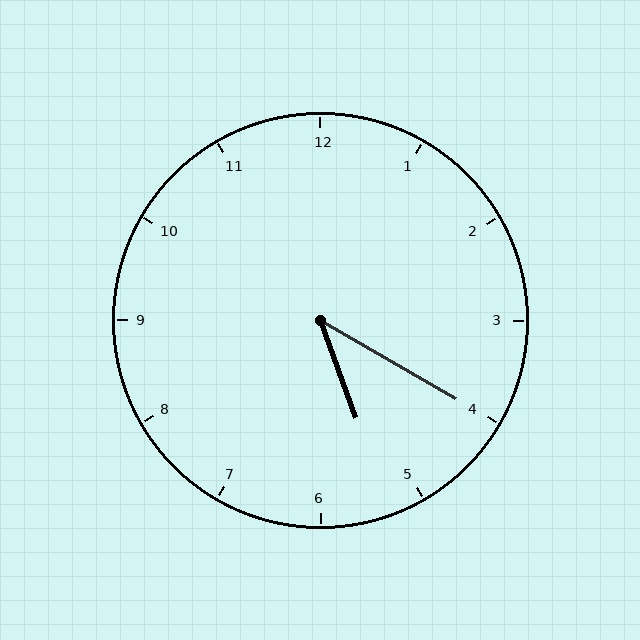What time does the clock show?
5:20.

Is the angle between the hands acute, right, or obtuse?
It is acute.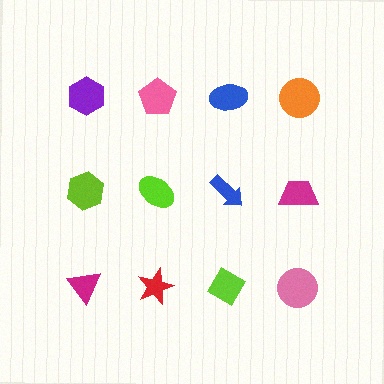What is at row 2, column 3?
A blue arrow.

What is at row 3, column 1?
A magenta triangle.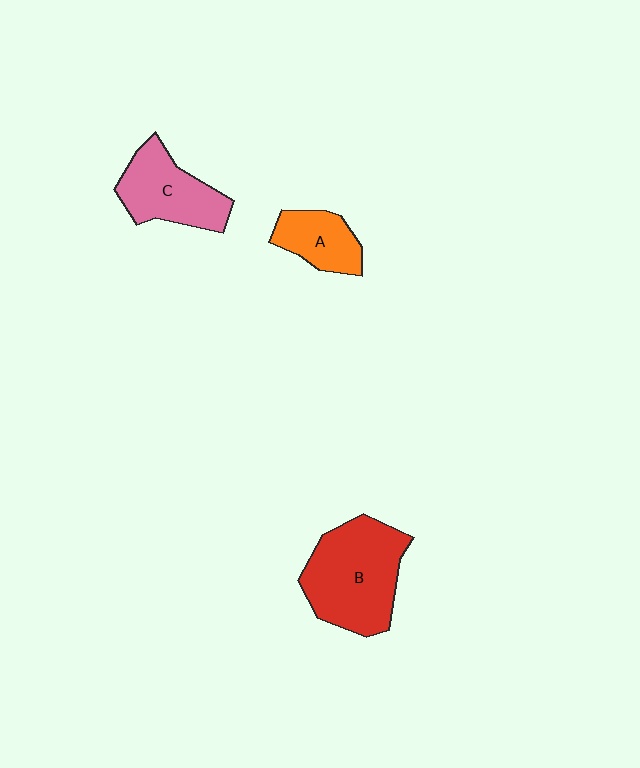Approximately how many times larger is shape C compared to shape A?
Approximately 1.5 times.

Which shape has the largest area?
Shape B (red).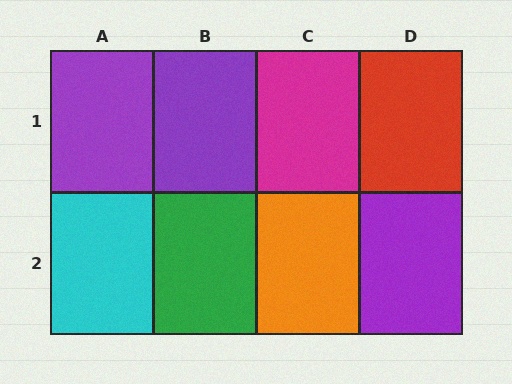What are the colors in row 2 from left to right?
Cyan, green, orange, purple.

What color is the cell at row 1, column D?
Red.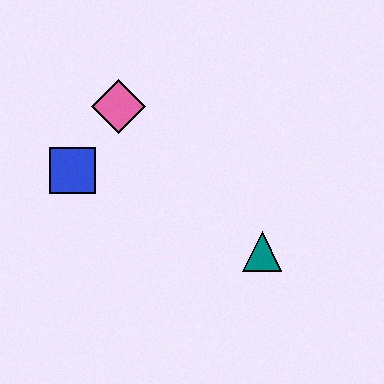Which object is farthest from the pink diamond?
The teal triangle is farthest from the pink diamond.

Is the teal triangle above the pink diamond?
No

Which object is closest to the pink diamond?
The blue square is closest to the pink diamond.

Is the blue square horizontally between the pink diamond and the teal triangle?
No